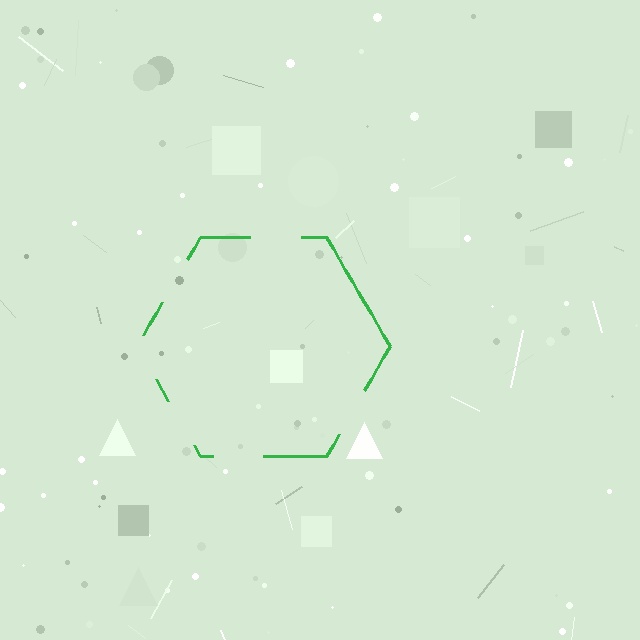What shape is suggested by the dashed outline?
The dashed outline suggests a hexagon.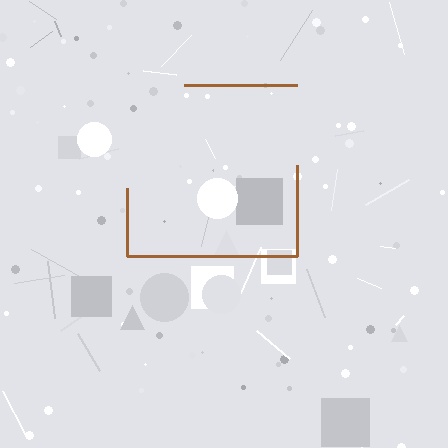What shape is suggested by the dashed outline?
The dashed outline suggests a square.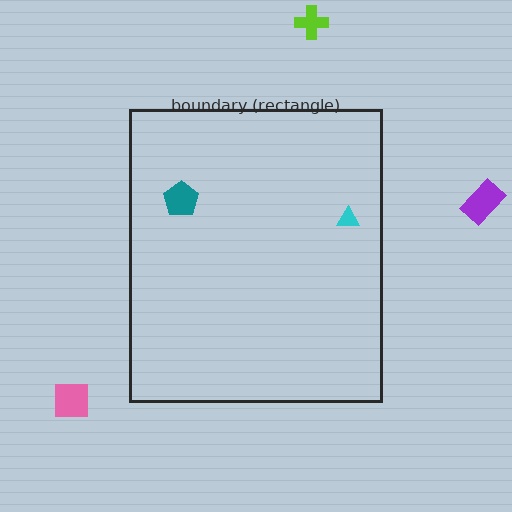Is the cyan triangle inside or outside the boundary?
Inside.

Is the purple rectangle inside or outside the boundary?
Outside.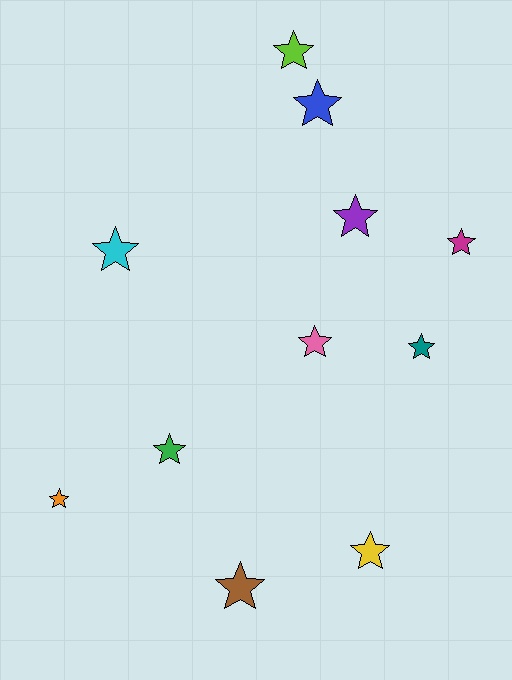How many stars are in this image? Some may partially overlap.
There are 11 stars.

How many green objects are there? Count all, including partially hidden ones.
There is 1 green object.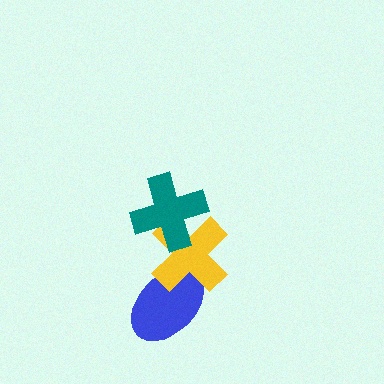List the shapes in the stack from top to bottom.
From top to bottom: the teal cross, the yellow cross, the blue ellipse.